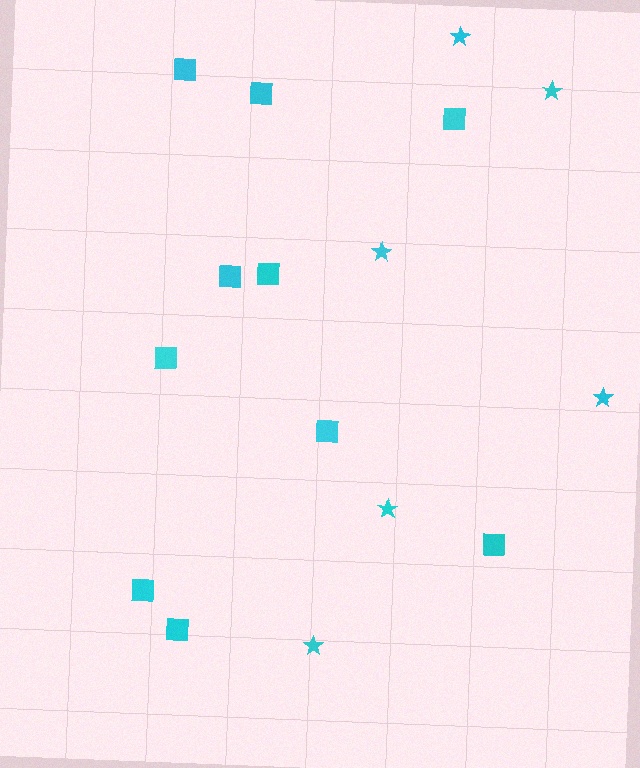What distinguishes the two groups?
There are 2 groups: one group of stars (6) and one group of squares (10).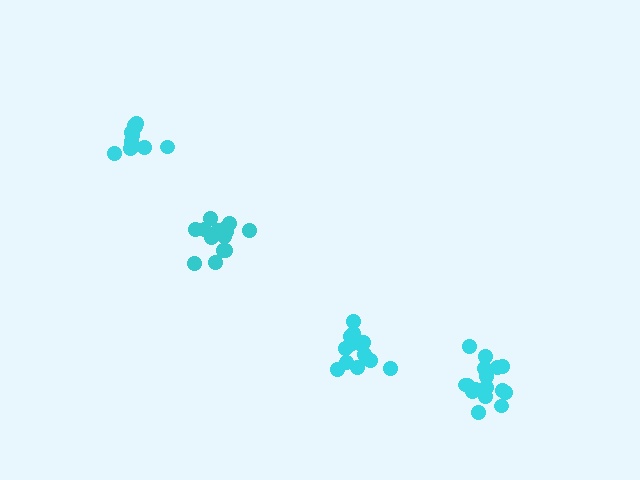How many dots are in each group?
Group 1: 13 dots, Group 2: 11 dots, Group 3: 16 dots, Group 4: 15 dots (55 total).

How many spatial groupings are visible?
There are 4 spatial groupings.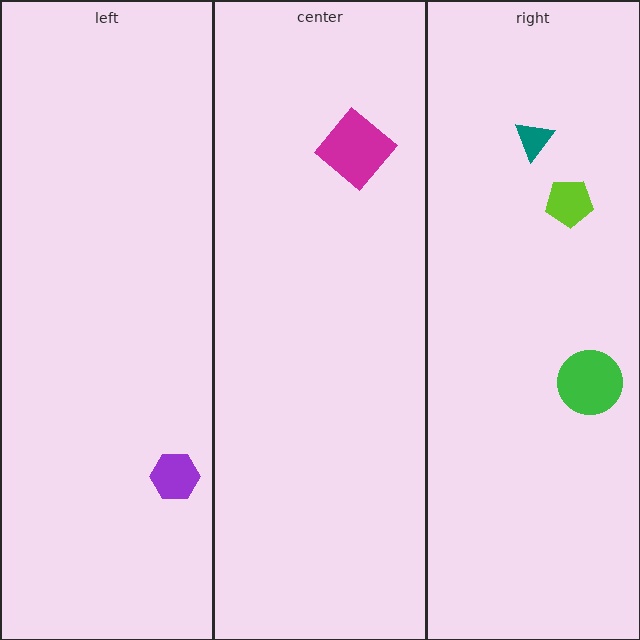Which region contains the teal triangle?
The right region.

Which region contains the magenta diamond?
The center region.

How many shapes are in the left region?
1.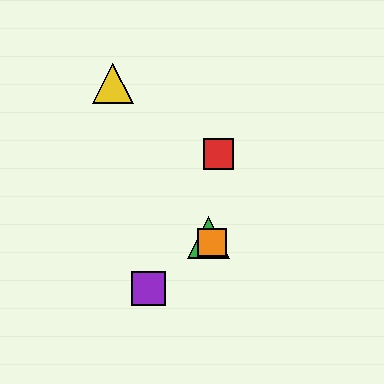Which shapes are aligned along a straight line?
The blue triangle, the green triangle, the yellow triangle, the orange square are aligned along a straight line.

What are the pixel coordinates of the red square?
The red square is at (219, 154).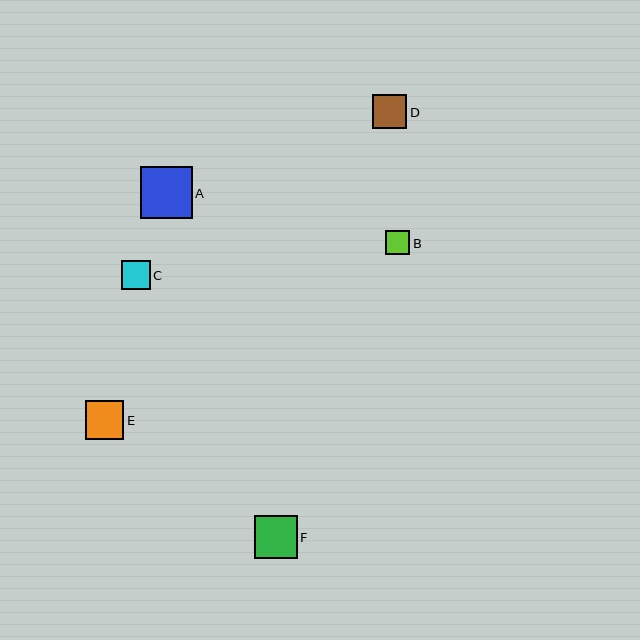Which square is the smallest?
Square B is the smallest with a size of approximately 25 pixels.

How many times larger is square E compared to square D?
Square E is approximately 1.1 times the size of square D.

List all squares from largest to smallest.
From largest to smallest: A, F, E, D, C, B.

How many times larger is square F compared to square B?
Square F is approximately 1.7 times the size of square B.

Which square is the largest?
Square A is the largest with a size of approximately 52 pixels.